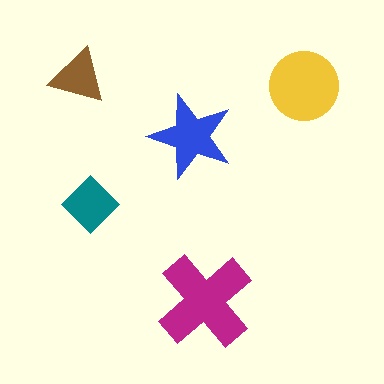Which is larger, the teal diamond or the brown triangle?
The teal diamond.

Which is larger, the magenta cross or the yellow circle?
The magenta cross.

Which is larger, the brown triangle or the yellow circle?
The yellow circle.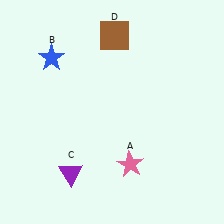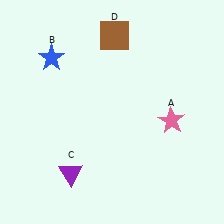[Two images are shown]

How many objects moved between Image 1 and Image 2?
1 object moved between the two images.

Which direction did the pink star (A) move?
The pink star (A) moved up.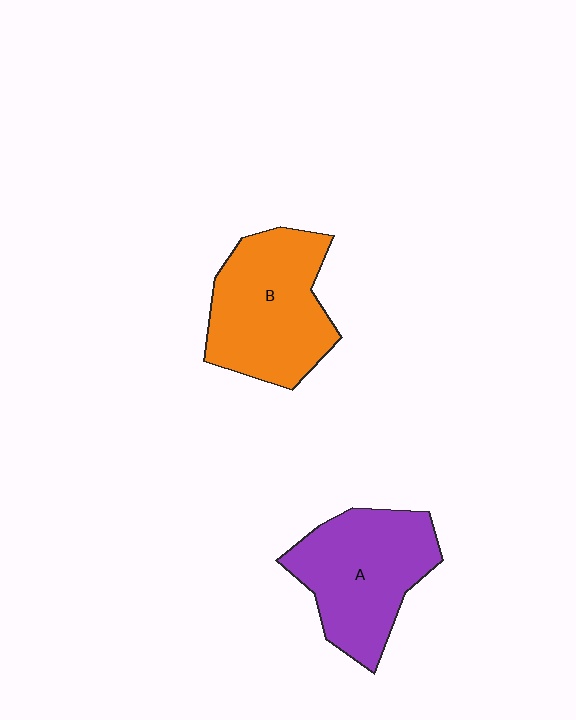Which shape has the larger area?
Shape B (orange).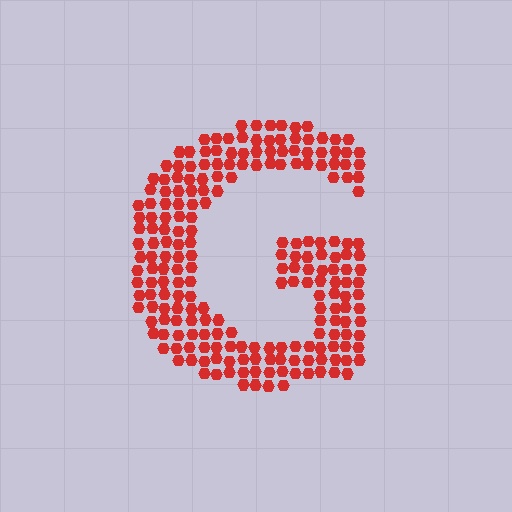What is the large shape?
The large shape is the letter G.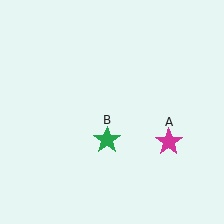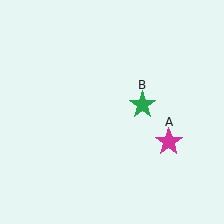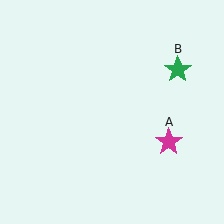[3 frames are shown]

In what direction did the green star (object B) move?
The green star (object B) moved up and to the right.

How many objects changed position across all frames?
1 object changed position: green star (object B).